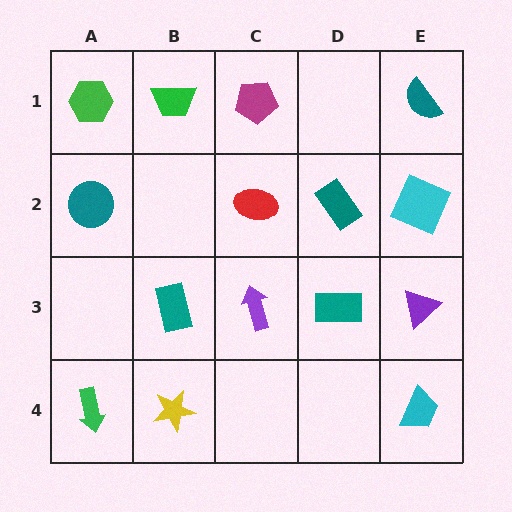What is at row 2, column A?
A teal circle.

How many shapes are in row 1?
4 shapes.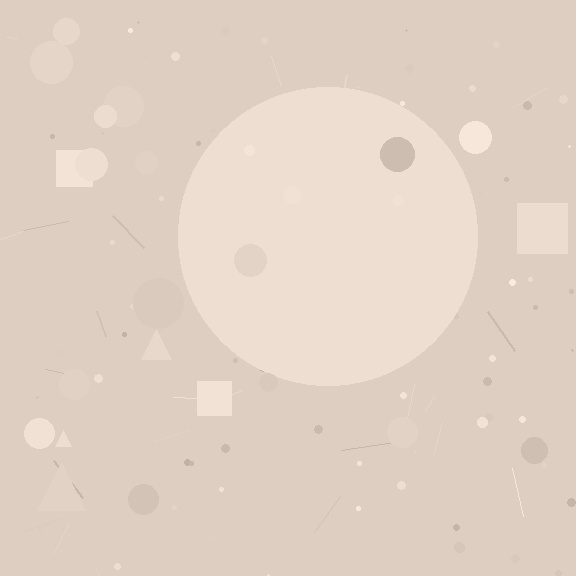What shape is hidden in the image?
A circle is hidden in the image.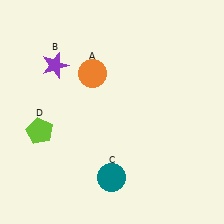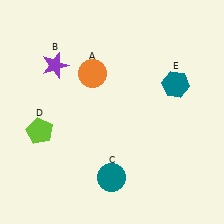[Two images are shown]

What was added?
A teal hexagon (E) was added in Image 2.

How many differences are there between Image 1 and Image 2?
There is 1 difference between the two images.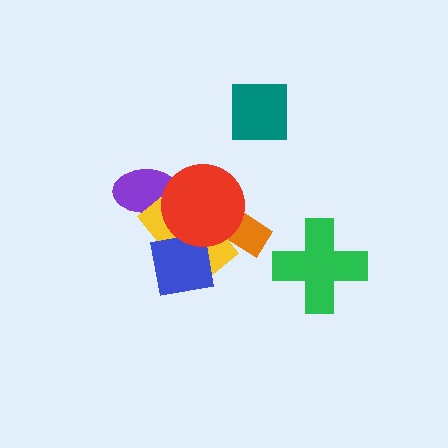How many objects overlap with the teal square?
0 objects overlap with the teal square.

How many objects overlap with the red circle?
3 objects overlap with the red circle.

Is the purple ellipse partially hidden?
Yes, it is partially covered by another shape.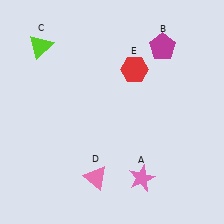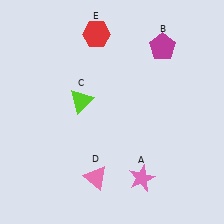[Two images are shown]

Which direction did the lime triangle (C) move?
The lime triangle (C) moved down.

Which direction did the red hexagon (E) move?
The red hexagon (E) moved left.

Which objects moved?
The objects that moved are: the lime triangle (C), the red hexagon (E).